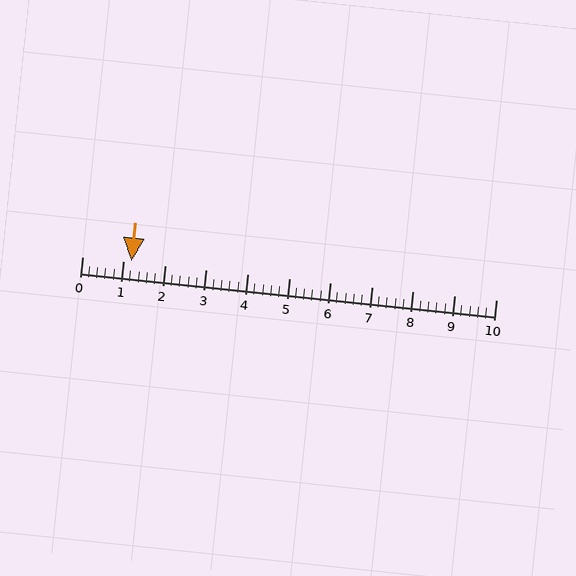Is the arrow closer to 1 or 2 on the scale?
The arrow is closer to 1.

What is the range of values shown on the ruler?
The ruler shows values from 0 to 10.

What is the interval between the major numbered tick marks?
The major tick marks are spaced 1 units apart.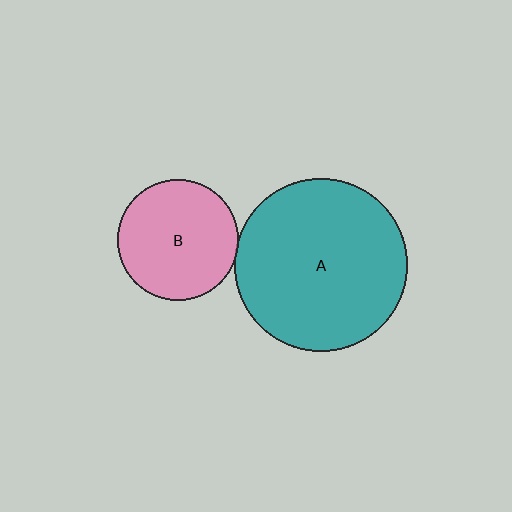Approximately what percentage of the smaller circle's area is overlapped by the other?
Approximately 5%.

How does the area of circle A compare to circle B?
Approximately 2.0 times.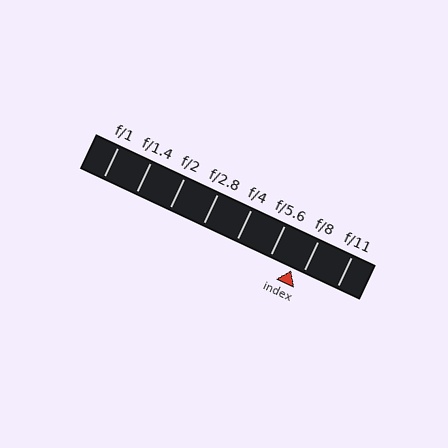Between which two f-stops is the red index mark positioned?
The index mark is between f/5.6 and f/8.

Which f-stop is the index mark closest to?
The index mark is closest to f/8.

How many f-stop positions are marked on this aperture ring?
There are 8 f-stop positions marked.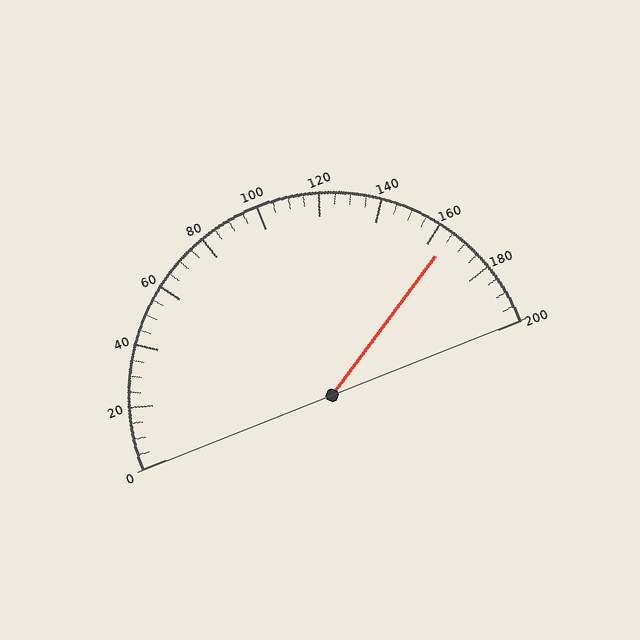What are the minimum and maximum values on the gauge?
The gauge ranges from 0 to 200.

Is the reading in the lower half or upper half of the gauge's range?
The reading is in the upper half of the range (0 to 200).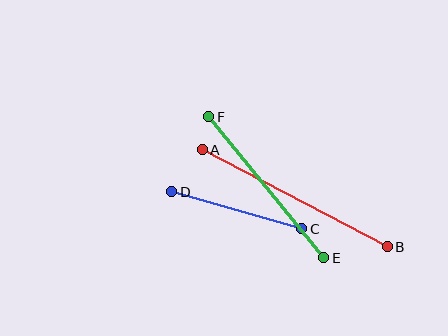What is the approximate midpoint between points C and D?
The midpoint is at approximately (237, 210) pixels.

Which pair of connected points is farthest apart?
Points A and B are farthest apart.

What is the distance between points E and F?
The distance is approximately 182 pixels.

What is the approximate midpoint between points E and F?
The midpoint is at approximately (266, 187) pixels.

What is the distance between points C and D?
The distance is approximately 135 pixels.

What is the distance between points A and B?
The distance is approximately 209 pixels.